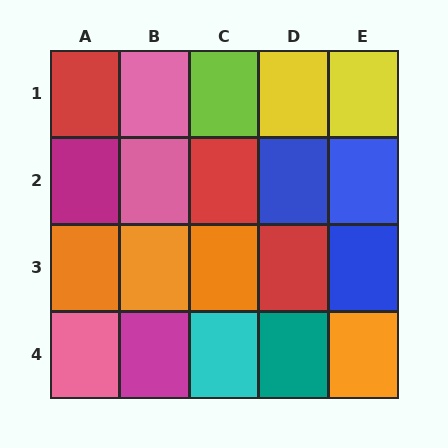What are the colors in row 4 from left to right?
Pink, magenta, cyan, teal, orange.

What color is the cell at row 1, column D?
Yellow.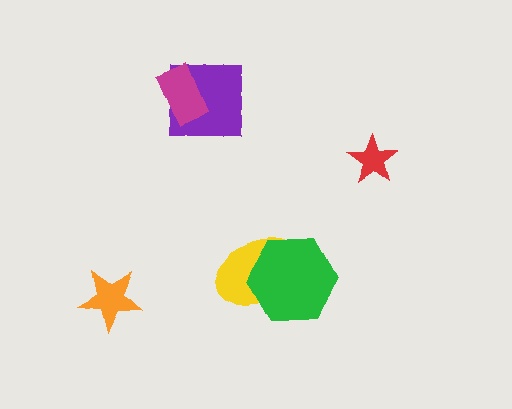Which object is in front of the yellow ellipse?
The green hexagon is in front of the yellow ellipse.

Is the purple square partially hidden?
Yes, it is partially covered by another shape.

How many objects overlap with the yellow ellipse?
1 object overlaps with the yellow ellipse.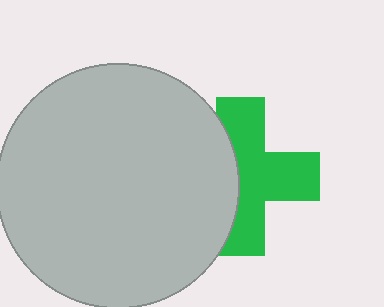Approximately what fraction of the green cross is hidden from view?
Roughly 39% of the green cross is hidden behind the light gray circle.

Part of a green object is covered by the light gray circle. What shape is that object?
It is a cross.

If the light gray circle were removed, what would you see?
You would see the complete green cross.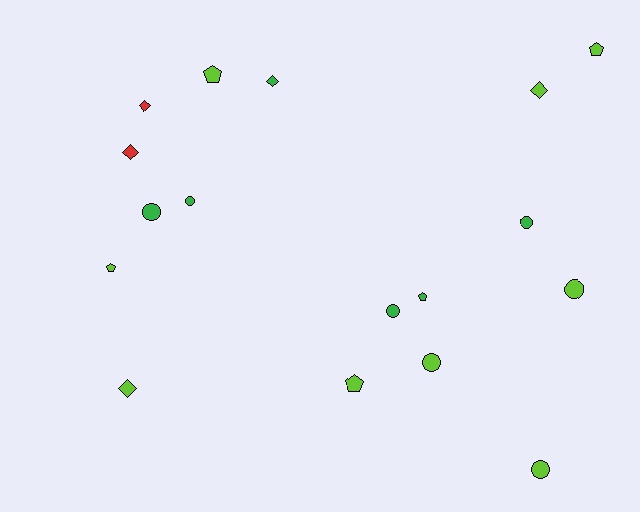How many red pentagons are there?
There are no red pentagons.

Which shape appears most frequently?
Circle, with 7 objects.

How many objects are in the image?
There are 17 objects.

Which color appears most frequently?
Lime, with 9 objects.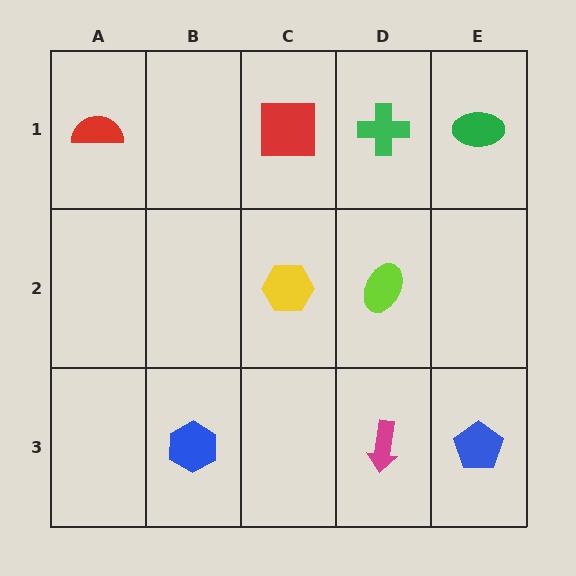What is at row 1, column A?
A red semicircle.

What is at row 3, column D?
A magenta arrow.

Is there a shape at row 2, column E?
No, that cell is empty.